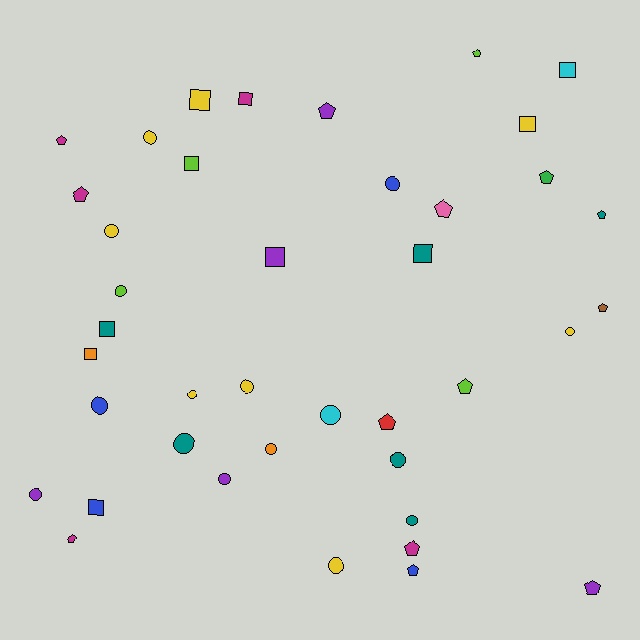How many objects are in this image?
There are 40 objects.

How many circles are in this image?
There are 16 circles.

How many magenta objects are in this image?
There are 5 magenta objects.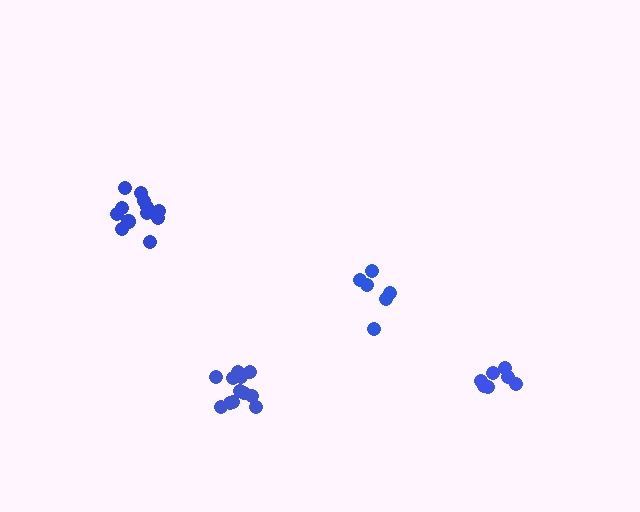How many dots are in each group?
Group 1: 6 dots, Group 2: 12 dots, Group 3: 12 dots, Group 4: 7 dots (37 total).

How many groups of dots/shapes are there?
There are 4 groups.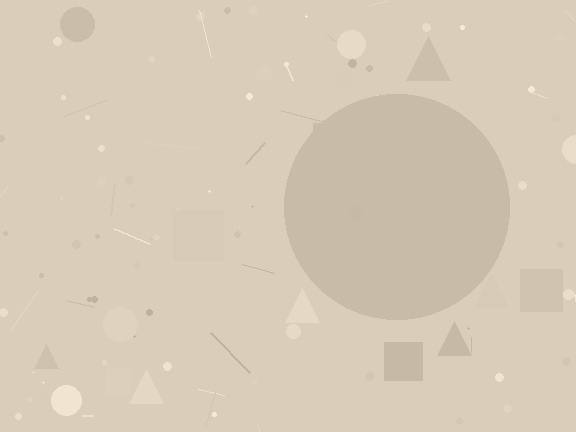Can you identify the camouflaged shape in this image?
The camouflaged shape is a circle.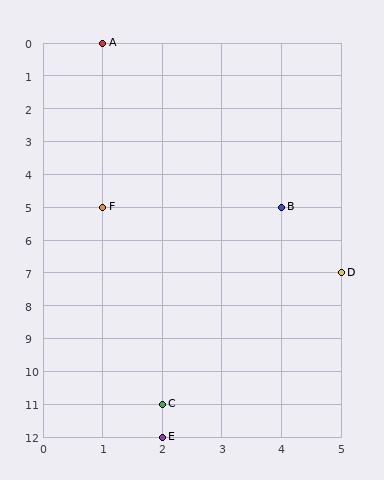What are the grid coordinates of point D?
Point D is at grid coordinates (5, 7).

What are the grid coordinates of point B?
Point B is at grid coordinates (4, 5).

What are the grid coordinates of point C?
Point C is at grid coordinates (2, 11).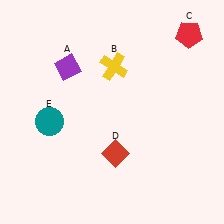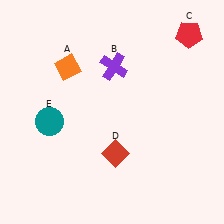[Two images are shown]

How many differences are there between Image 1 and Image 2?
There are 2 differences between the two images.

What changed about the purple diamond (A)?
In Image 1, A is purple. In Image 2, it changed to orange.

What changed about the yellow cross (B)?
In Image 1, B is yellow. In Image 2, it changed to purple.